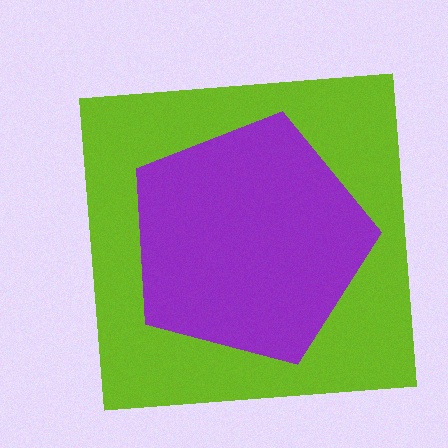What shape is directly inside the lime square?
The purple pentagon.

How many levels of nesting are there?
2.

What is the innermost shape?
The purple pentagon.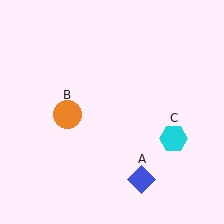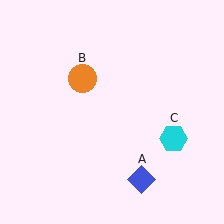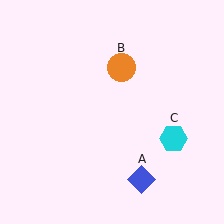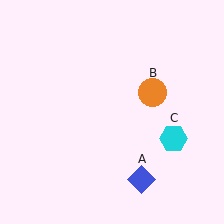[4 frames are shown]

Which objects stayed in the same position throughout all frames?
Blue diamond (object A) and cyan hexagon (object C) remained stationary.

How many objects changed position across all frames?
1 object changed position: orange circle (object B).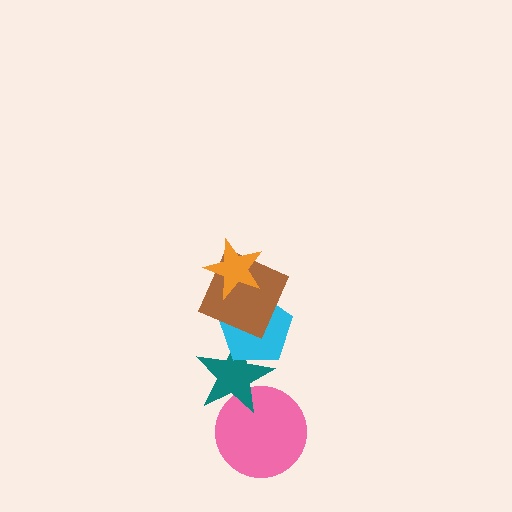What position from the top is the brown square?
The brown square is 2nd from the top.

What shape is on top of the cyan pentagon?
The brown square is on top of the cyan pentagon.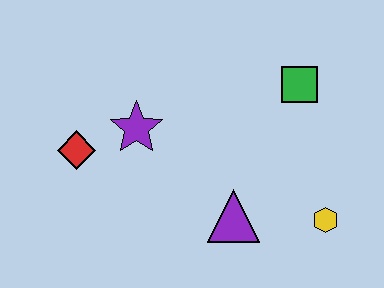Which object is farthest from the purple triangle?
The red diamond is farthest from the purple triangle.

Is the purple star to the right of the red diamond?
Yes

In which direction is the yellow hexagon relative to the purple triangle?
The yellow hexagon is to the right of the purple triangle.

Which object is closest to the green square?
The yellow hexagon is closest to the green square.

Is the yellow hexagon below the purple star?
Yes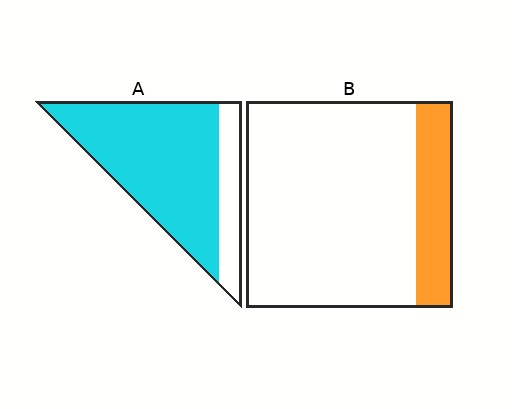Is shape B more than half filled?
No.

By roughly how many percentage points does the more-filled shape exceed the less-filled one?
By roughly 60 percentage points (A over B).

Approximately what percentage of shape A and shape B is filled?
A is approximately 80% and B is approximately 20%.